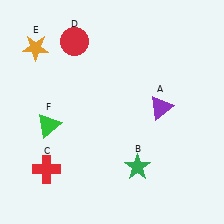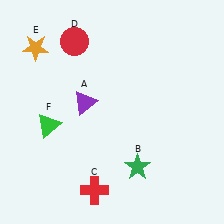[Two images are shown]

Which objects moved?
The objects that moved are: the purple triangle (A), the red cross (C).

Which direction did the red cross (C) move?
The red cross (C) moved right.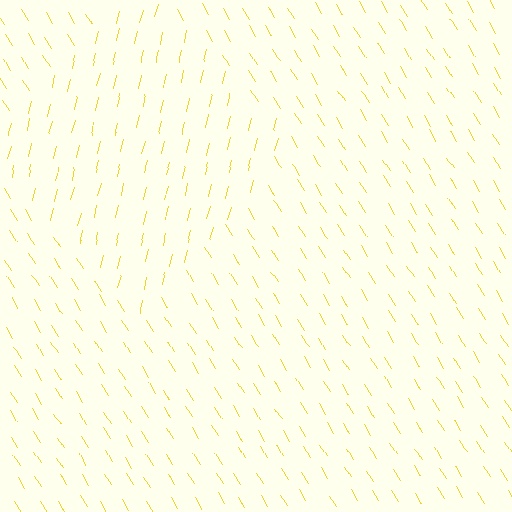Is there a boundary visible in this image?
Yes, there is a texture boundary formed by a change in line orientation.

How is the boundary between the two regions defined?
The boundary is defined purely by a change in line orientation (approximately 45 degrees difference). All lines are the same color and thickness.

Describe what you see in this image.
The image is filled with small yellow line segments. A diamond region in the image has lines oriented differently from the surrounding lines, creating a visible texture boundary.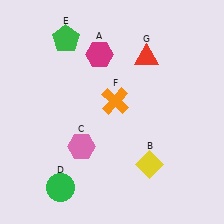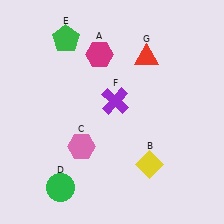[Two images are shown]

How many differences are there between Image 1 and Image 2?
There is 1 difference between the two images.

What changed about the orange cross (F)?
In Image 1, F is orange. In Image 2, it changed to purple.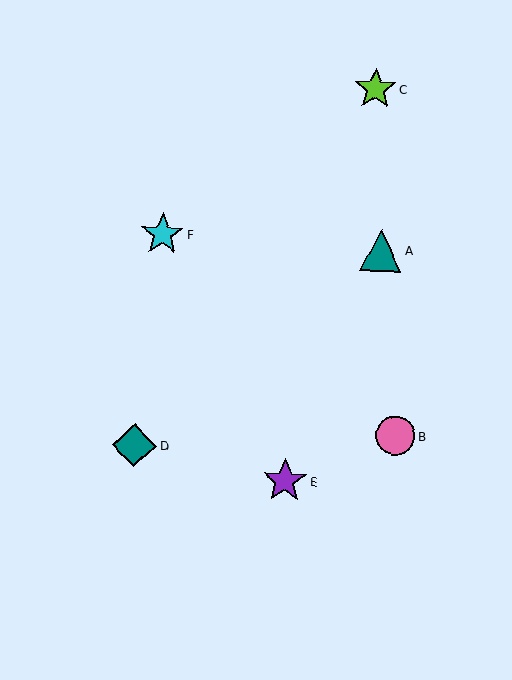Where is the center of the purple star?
The center of the purple star is at (285, 481).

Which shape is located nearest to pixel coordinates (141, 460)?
The teal diamond (labeled D) at (135, 445) is nearest to that location.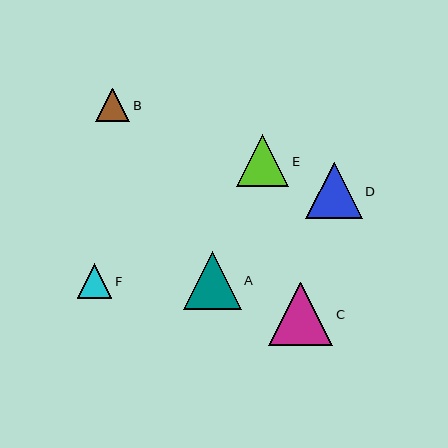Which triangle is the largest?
Triangle C is the largest with a size of approximately 64 pixels.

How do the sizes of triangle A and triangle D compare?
Triangle A and triangle D are approximately the same size.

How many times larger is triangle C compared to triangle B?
Triangle C is approximately 1.9 times the size of triangle B.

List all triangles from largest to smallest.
From largest to smallest: C, A, D, E, F, B.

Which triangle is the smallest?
Triangle B is the smallest with a size of approximately 34 pixels.